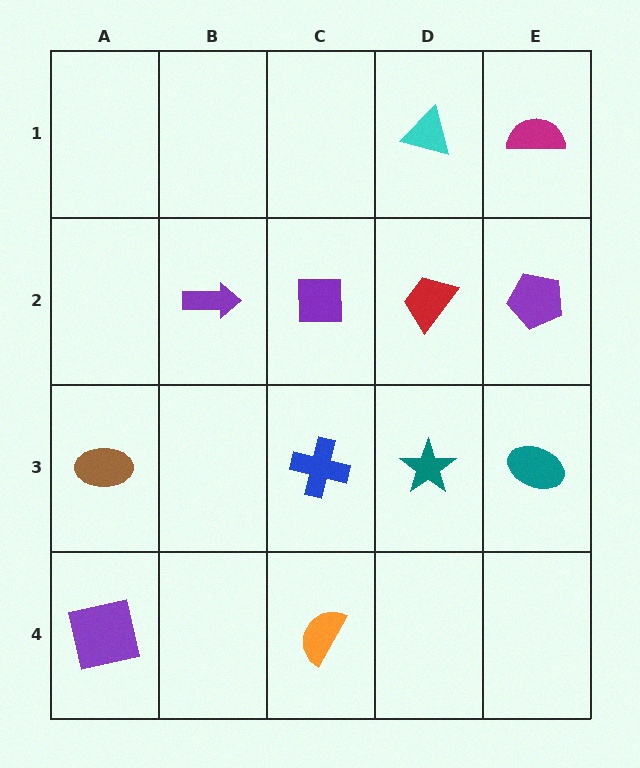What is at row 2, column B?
A purple arrow.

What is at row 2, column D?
A red trapezoid.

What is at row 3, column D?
A teal star.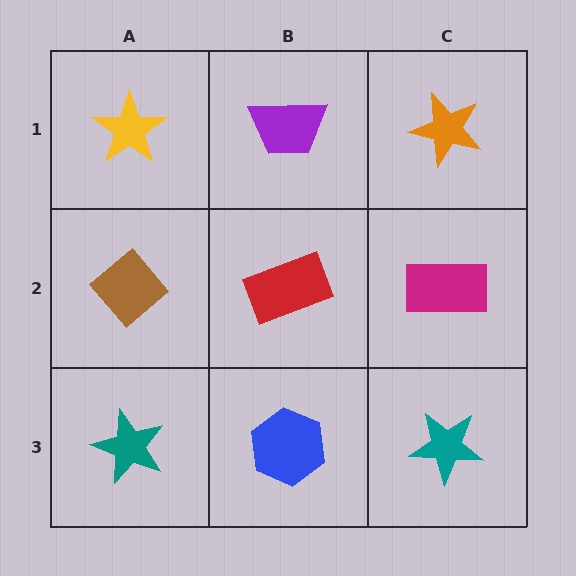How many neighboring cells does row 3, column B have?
3.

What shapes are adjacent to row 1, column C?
A magenta rectangle (row 2, column C), a purple trapezoid (row 1, column B).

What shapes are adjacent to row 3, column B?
A red rectangle (row 2, column B), a teal star (row 3, column A), a teal star (row 3, column C).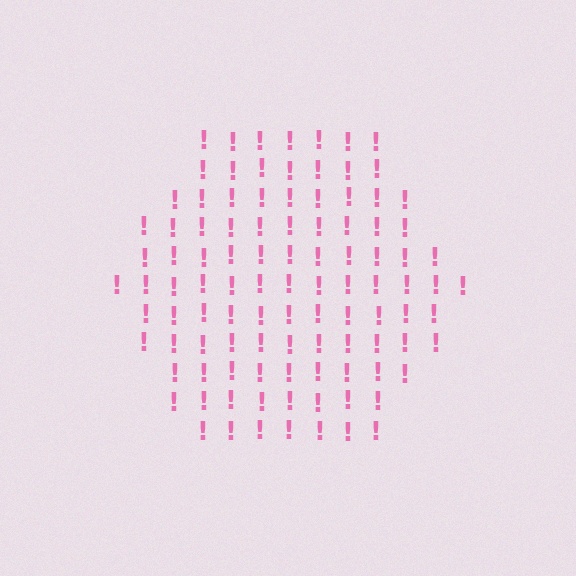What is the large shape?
The large shape is a hexagon.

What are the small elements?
The small elements are exclamation marks.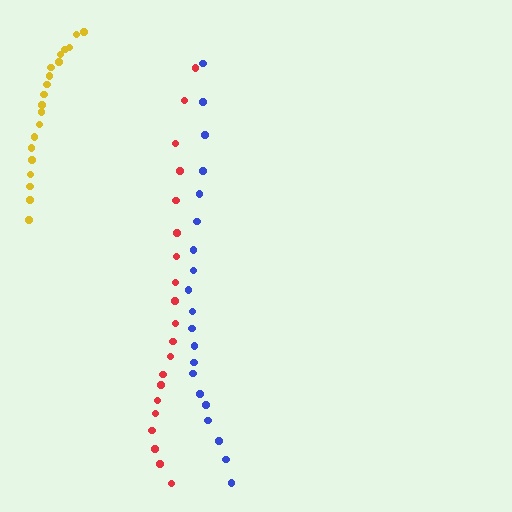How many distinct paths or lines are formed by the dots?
There are 3 distinct paths.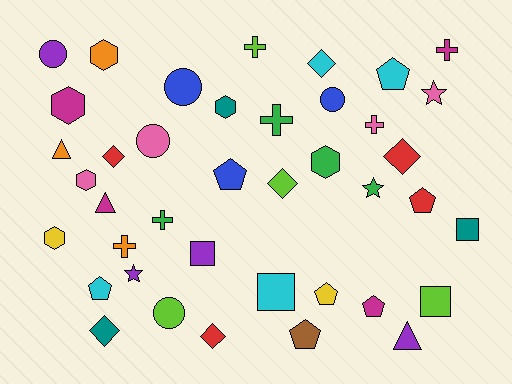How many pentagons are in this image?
There are 7 pentagons.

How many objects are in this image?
There are 40 objects.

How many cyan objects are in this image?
There are 4 cyan objects.